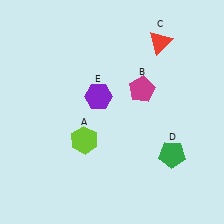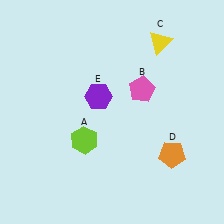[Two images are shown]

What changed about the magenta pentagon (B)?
In Image 1, B is magenta. In Image 2, it changed to pink.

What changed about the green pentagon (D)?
In Image 1, D is green. In Image 2, it changed to orange.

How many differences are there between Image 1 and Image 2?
There are 3 differences between the two images.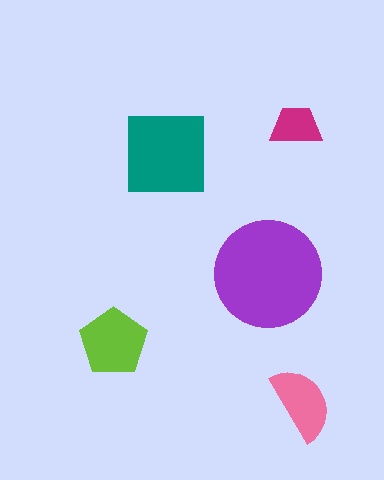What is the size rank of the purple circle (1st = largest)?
1st.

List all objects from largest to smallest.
The purple circle, the teal square, the lime pentagon, the pink semicircle, the magenta trapezoid.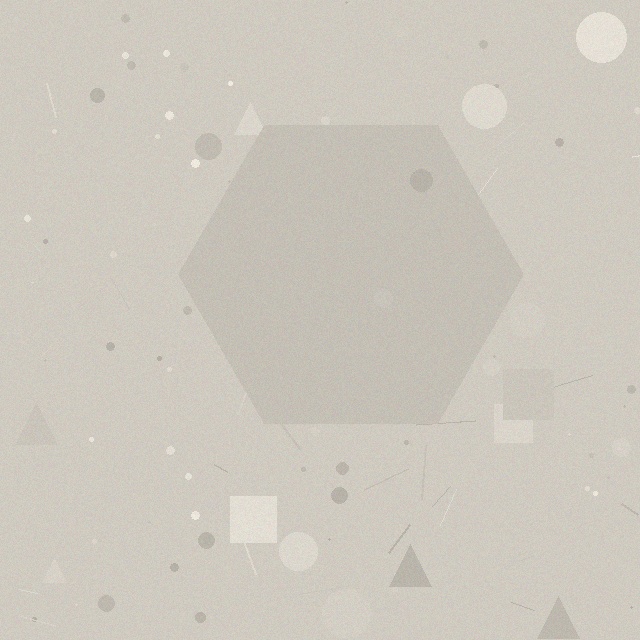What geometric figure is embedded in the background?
A hexagon is embedded in the background.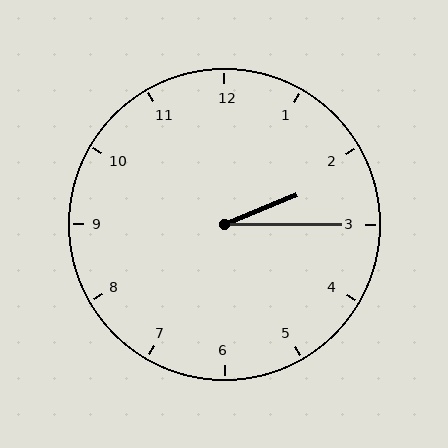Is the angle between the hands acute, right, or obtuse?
It is acute.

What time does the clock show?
2:15.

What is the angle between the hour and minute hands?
Approximately 22 degrees.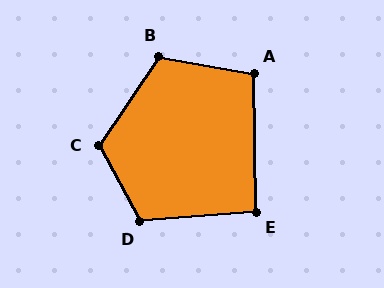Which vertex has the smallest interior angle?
E, at approximately 94 degrees.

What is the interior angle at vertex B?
Approximately 114 degrees (obtuse).